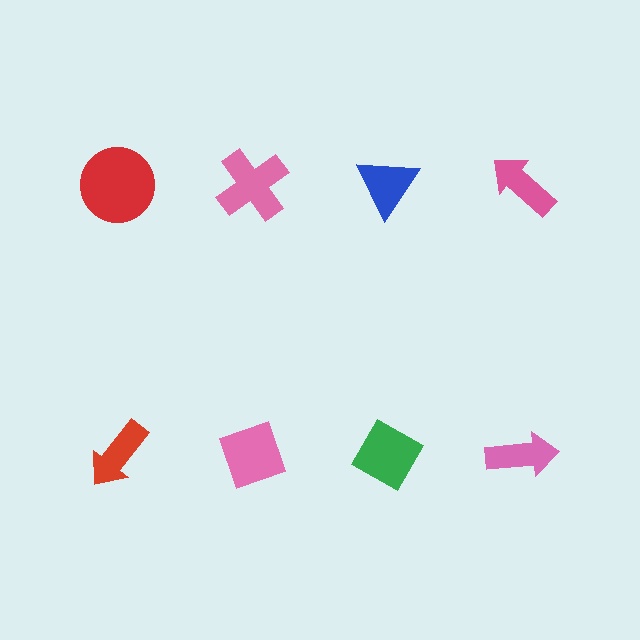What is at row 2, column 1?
A red arrow.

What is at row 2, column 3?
A green diamond.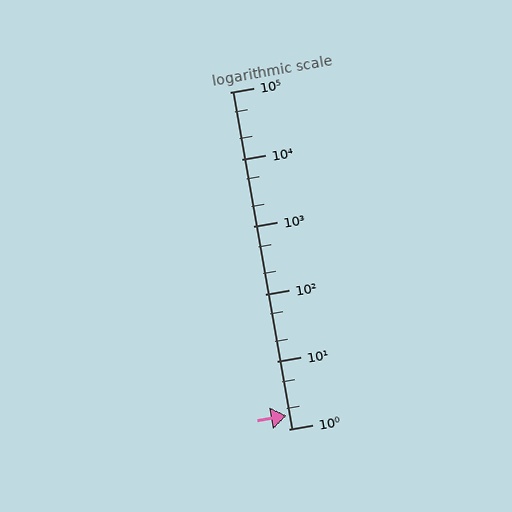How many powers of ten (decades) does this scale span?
The scale spans 5 decades, from 1 to 100000.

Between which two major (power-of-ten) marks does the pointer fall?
The pointer is between 1 and 10.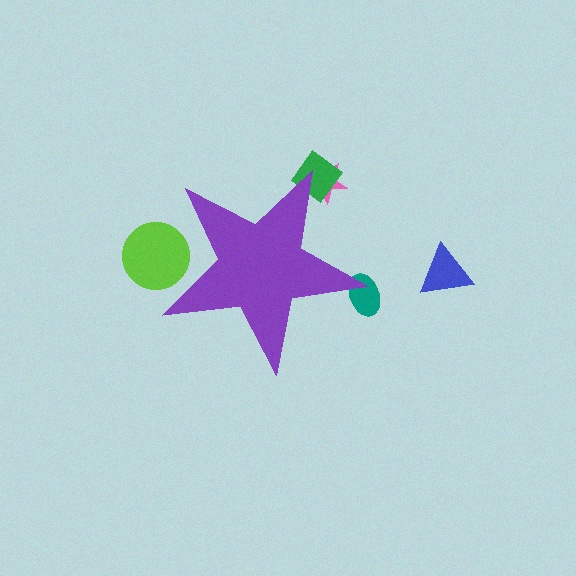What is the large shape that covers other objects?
A purple star.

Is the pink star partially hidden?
Yes, the pink star is partially hidden behind the purple star.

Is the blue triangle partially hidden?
No, the blue triangle is fully visible.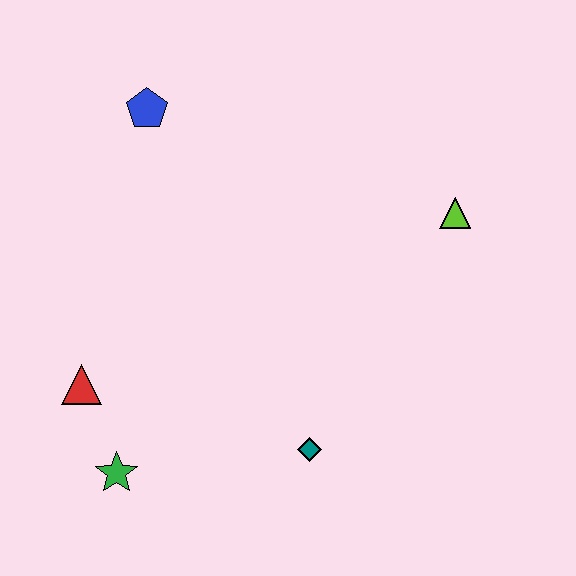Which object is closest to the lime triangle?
The teal diamond is closest to the lime triangle.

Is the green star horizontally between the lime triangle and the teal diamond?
No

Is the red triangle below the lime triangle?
Yes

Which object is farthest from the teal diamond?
The blue pentagon is farthest from the teal diamond.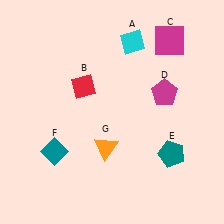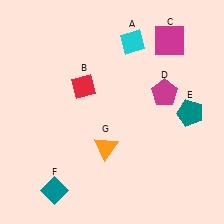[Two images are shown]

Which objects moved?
The objects that moved are: the teal pentagon (E), the teal diamond (F).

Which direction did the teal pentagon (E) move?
The teal pentagon (E) moved up.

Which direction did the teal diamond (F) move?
The teal diamond (F) moved down.